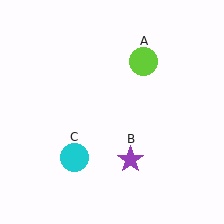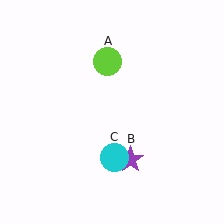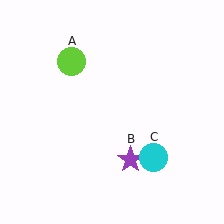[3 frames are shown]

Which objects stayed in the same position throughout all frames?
Purple star (object B) remained stationary.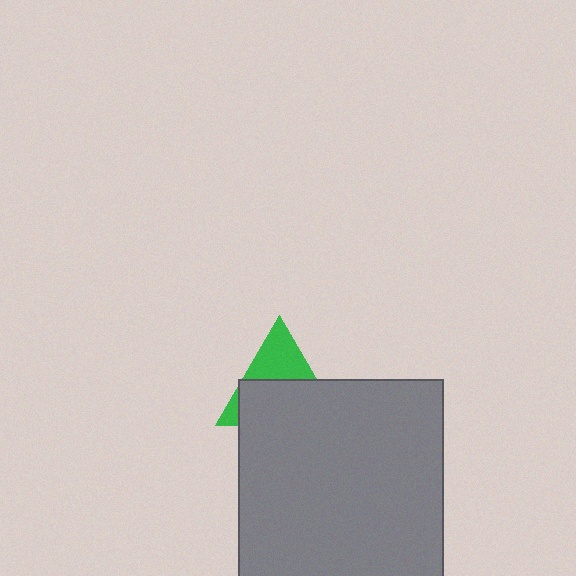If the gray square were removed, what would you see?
You would see the complete green triangle.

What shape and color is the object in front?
The object in front is a gray square.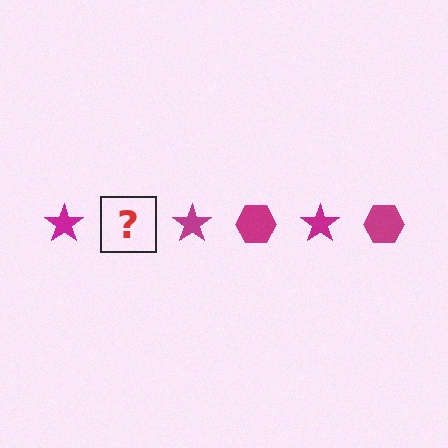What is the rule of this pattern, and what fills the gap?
The rule is that the pattern cycles through star, hexagon shapes in magenta. The gap should be filled with a magenta hexagon.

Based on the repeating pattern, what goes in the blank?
The blank should be a magenta hexagon.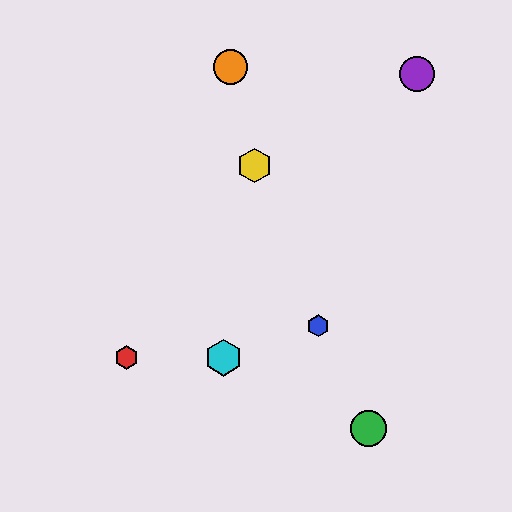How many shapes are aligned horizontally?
2 shapes (the red hexagon, the cyan hexagon) are aligned horizontally.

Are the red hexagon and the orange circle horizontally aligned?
No, the red hexagon is at y≈358 and the orange circle is at y≈67.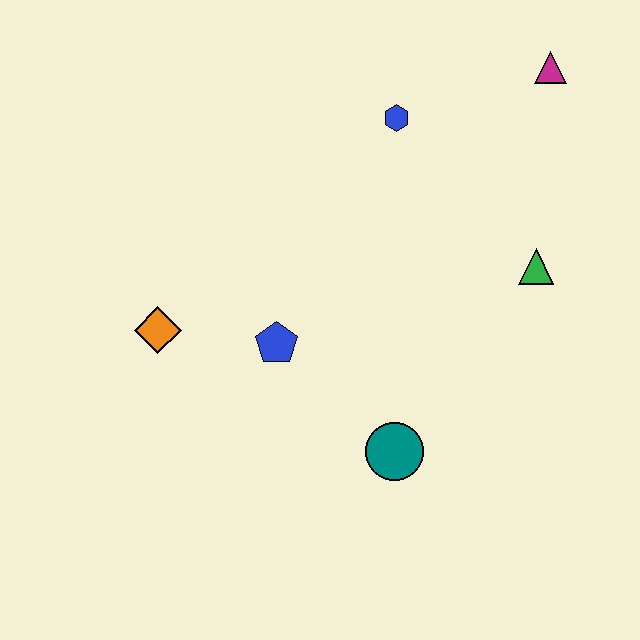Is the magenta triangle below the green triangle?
No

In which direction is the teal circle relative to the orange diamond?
The teal circle is to the right of the orange diamond.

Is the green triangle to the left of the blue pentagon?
No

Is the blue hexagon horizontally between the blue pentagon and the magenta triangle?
Yes